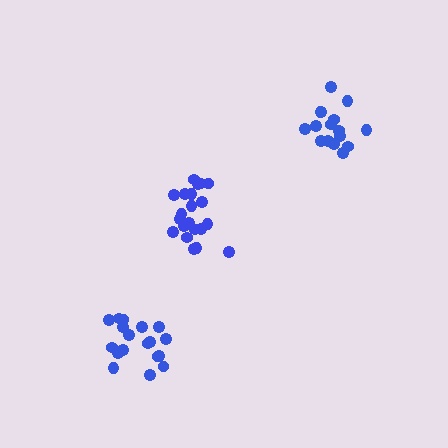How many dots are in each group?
Group 1: 16 dots, Group 2: 21 dots, Group 3: 18 dots (55 total).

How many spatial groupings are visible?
There are 3 spatial groupings.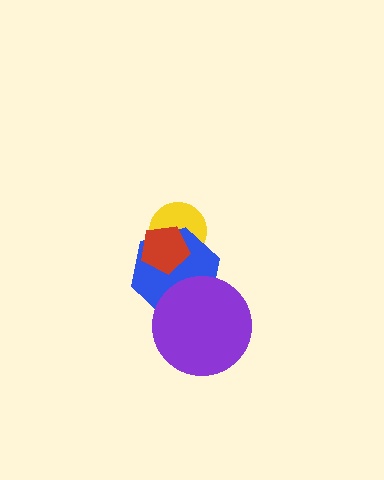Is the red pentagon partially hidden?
No, no other shape covers it.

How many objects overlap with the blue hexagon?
3 objects overlap with the blue hexagon.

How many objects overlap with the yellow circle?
2 objects overlap with the yellow circle.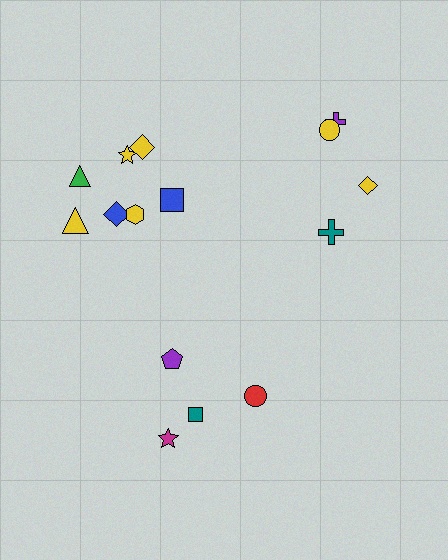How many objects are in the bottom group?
There are 4 objects.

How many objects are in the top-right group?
There are 4 objects.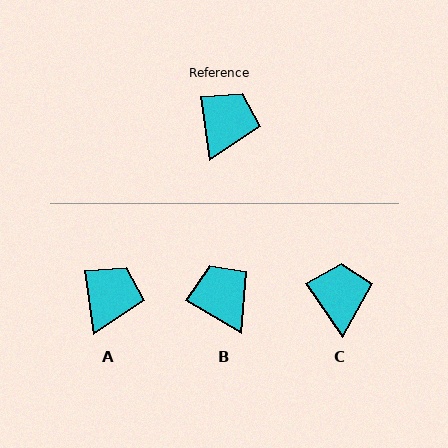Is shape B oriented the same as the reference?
No, it is off by about 52 degrees.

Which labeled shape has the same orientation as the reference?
A.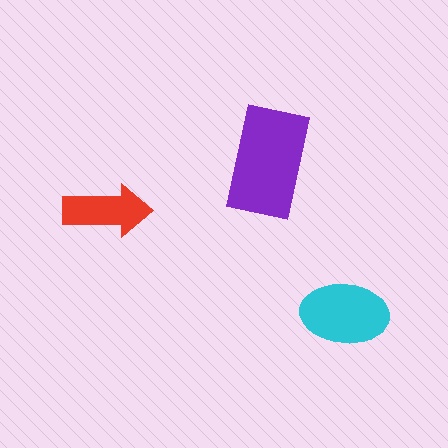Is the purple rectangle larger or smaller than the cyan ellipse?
Larger.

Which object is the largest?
The purple rectangle.